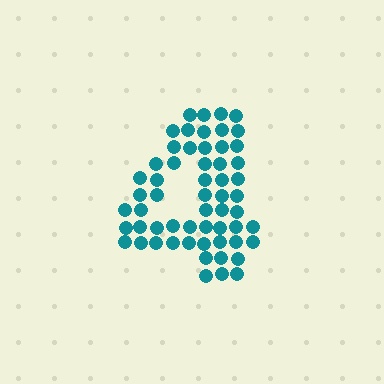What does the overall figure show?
The overall figure shows the digit 4.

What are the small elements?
The small elements are circles.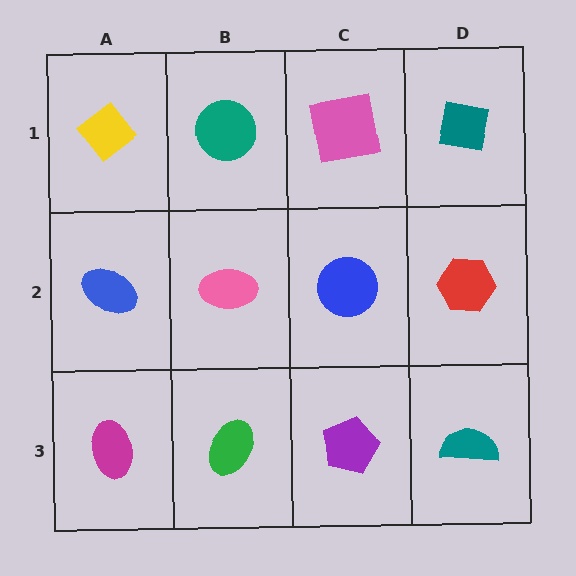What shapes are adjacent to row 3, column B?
A pink ellipse (row 2, column B), a magenta ellipse (row 3, column A), a purple pentagon (row 3, column C).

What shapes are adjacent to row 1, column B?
A pink ellipse (row 2, column B), a yellow diamond (row 1, column A), a pink square (row 1, column C).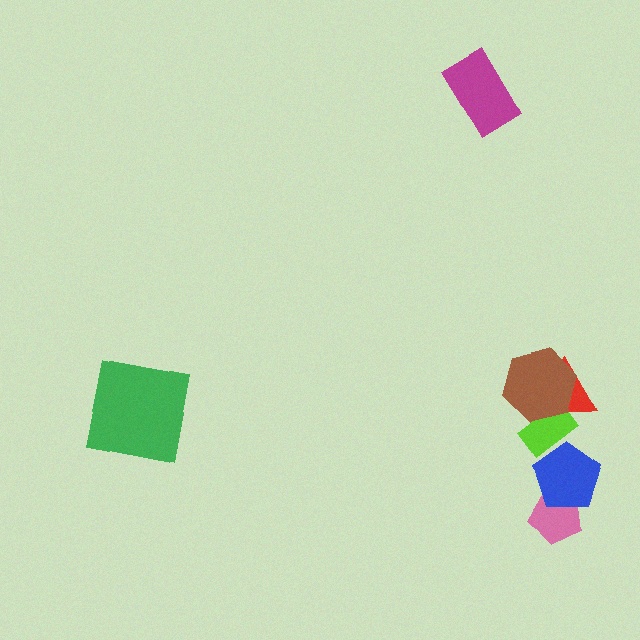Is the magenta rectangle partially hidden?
No, no other shape covers it.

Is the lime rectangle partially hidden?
Yes, it is partially covered by another shape.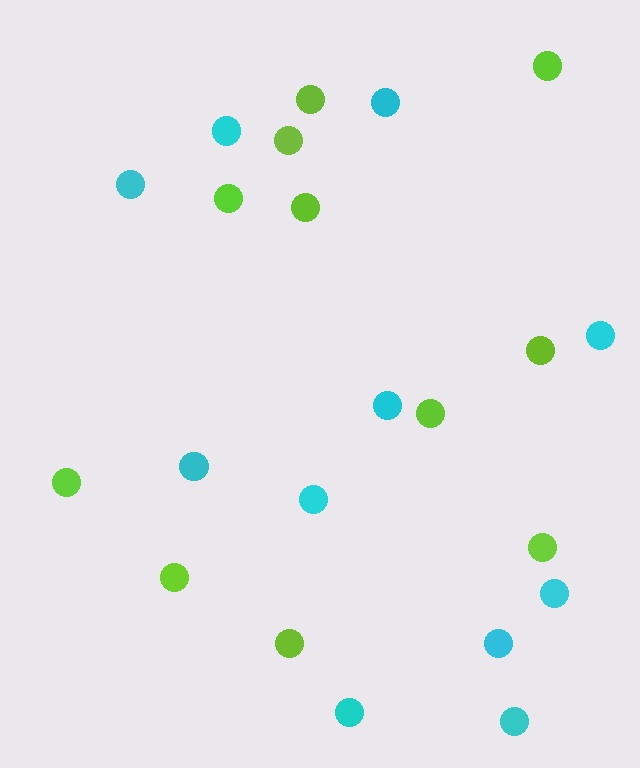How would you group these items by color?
There are 2 groups: one group of lime circles (11) and one group of cyan circles (11).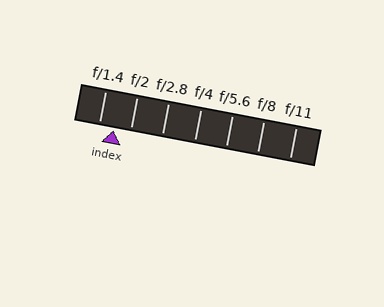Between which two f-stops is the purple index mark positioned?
The index mark is between f/1.4 and f/2.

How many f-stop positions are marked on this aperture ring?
There are 7 f-stop positions marked.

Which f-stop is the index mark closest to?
The index mark is closest to f/1.4.